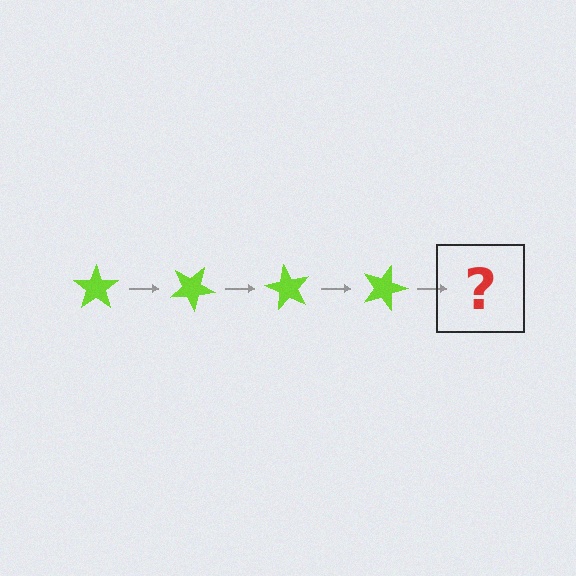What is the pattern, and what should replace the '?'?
The pattern is that the star rotates 30 degrees each step. The '?' should be a lime star rotated 120 degrees.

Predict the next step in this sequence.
The next step is a lime star rotated 120 degrees.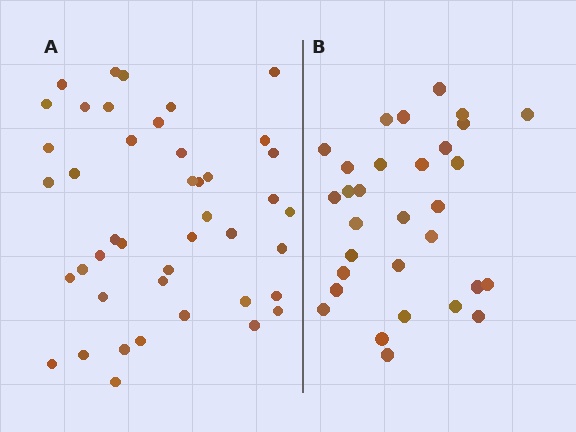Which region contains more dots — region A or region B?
Region A (the left region) has more dots.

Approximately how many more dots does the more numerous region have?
Region A has roughly 12 or so more dots than region B.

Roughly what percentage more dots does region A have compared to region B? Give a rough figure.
About 40% more.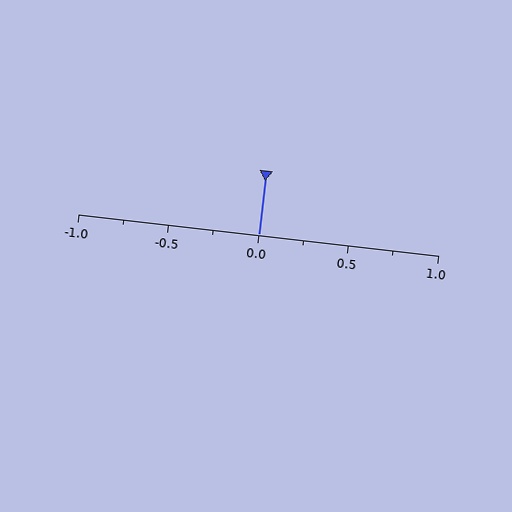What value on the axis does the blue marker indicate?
The marker indicates approximately 0.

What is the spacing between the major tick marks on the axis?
The major ticks are spaced 0.5 apart.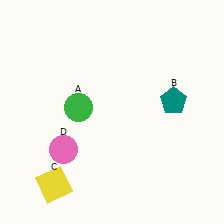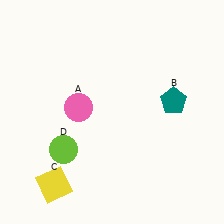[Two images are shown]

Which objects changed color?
A changed from green to pink. D changed from pink to lime.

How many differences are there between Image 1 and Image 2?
There are 2 differences between the two images.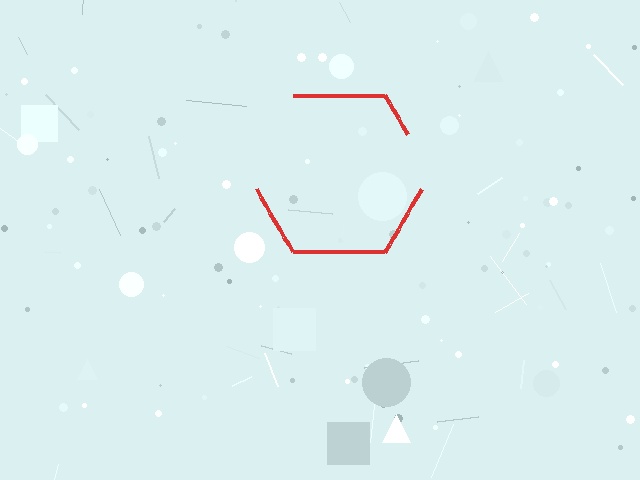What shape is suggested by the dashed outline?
The dashed outline suggests a hexagon.